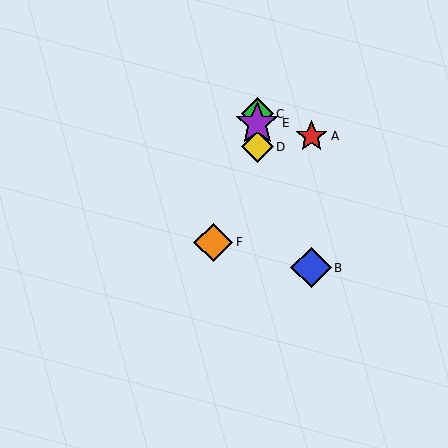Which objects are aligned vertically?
Objects C, D, E are aligned vertically.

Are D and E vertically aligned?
Yes, both are at x≈257.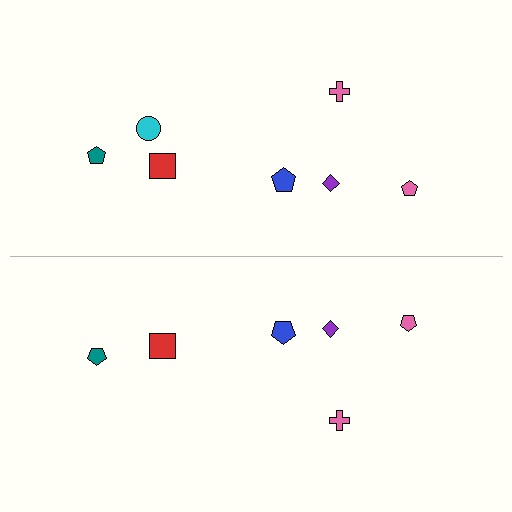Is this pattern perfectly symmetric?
No, the pattern is not perfectly symmetric. A cyan circle is missing from the bottom side.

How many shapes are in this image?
There are 13 shapes in this image.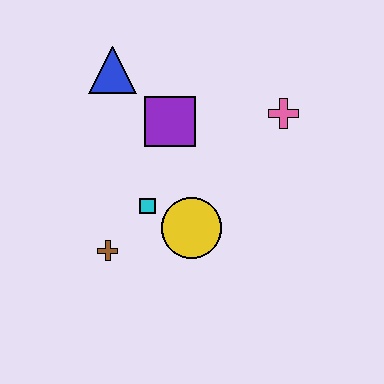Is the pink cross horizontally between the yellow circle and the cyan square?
No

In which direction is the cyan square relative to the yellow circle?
The cyan square is to the left of the yellow circle.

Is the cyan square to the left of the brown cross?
No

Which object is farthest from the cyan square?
The pink cross is farthest from the cyan square.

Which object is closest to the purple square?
The blue triangle is closest to the purple square.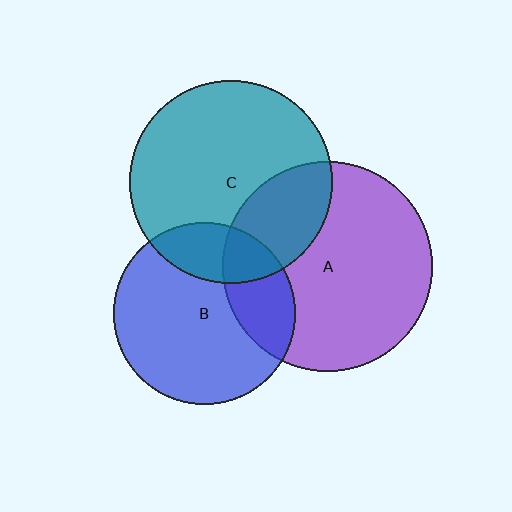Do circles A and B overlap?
Yes.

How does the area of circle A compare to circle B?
Approximately 1.3 times.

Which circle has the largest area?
Circle A (purple).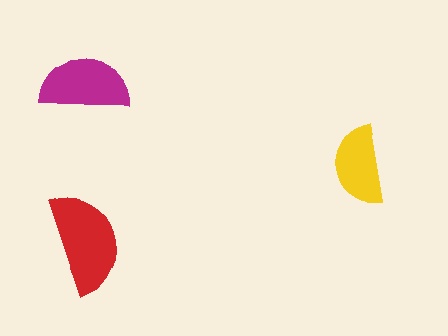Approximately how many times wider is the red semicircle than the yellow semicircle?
About 1.5 times wider.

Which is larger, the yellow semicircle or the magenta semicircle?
The magenta one.